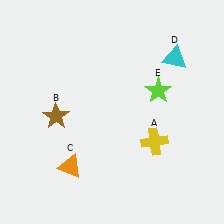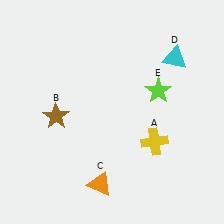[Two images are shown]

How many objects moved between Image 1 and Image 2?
1 object moved between the two images.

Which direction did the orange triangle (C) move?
The orange triangle (C) moved right.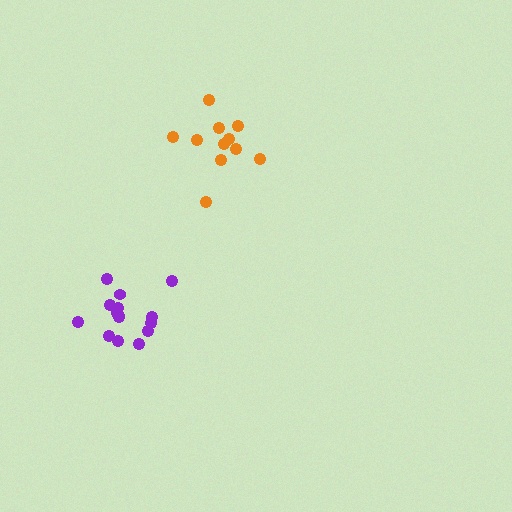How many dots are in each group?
Group 1: 11 dots, Group 2: 15 dots (26 total).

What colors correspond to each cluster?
The clusters are colored: orange, purple.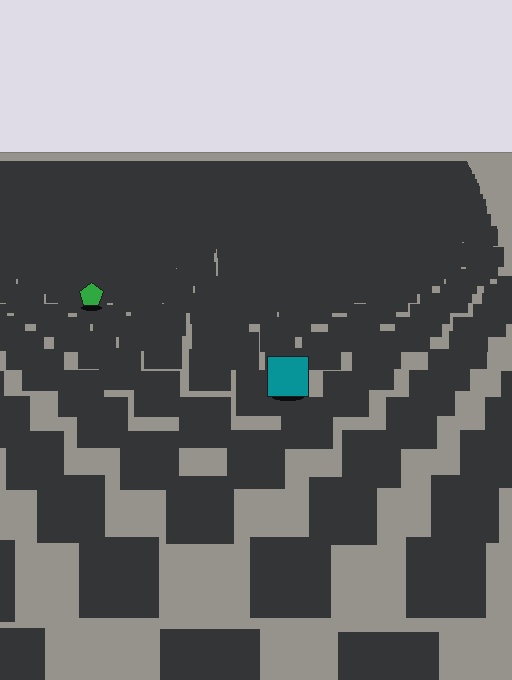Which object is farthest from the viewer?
The green pentagon is farthest from the viewer. It appears smaller and the ground texture around it is denser.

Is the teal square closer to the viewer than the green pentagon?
Yes. The teal square is closer — you can tell from the texture gradient: the ground texture is coarser near it.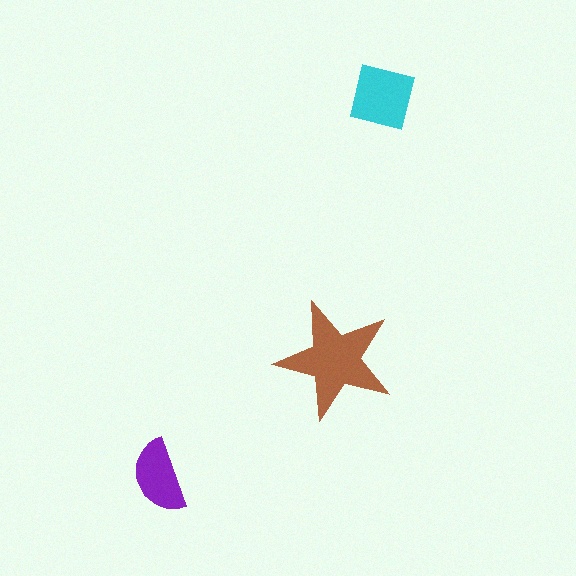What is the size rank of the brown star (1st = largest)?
1st.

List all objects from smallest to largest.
The purple semicircle, the cyan square, the brown star.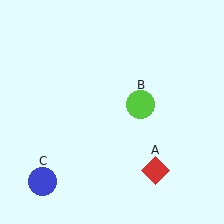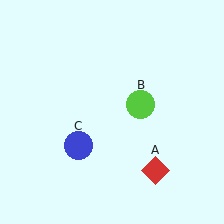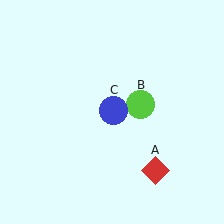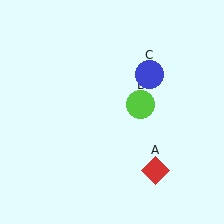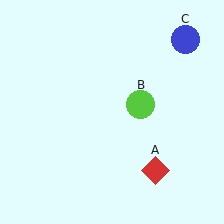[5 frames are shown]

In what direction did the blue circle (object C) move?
The blue circle (object C) moved up and to the right.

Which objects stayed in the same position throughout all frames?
Red diamond (object A) and lime circle (object B) remained stationary.